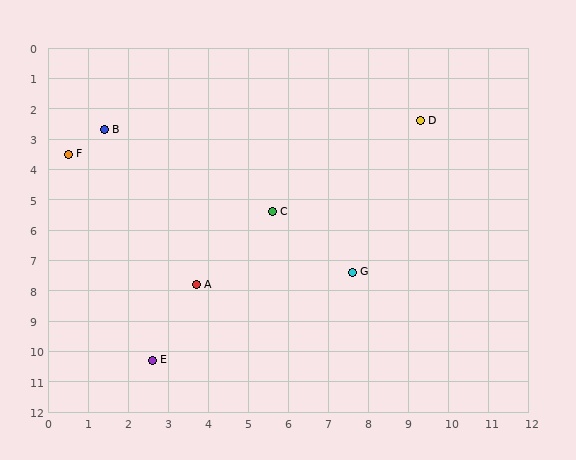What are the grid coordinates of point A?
Point A is at approximately (3.7, 7.8).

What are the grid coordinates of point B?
Point B is at approximately (1.4, 2.7).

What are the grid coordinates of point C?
Point C is at approximately (5.6, 5.4).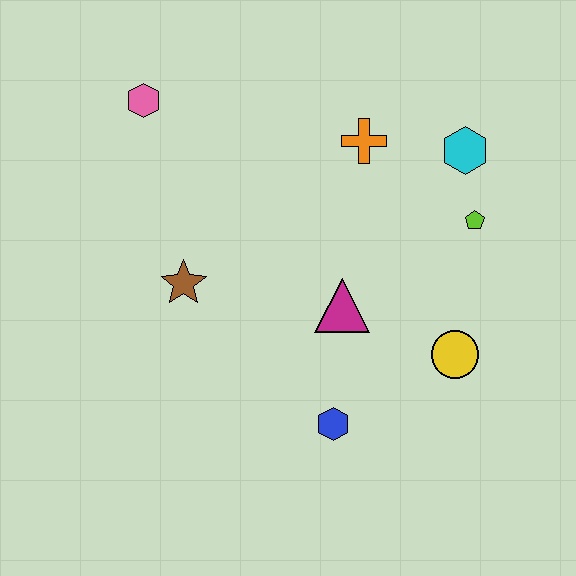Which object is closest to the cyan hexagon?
The lime pentagon is closest to the cyan hexagon.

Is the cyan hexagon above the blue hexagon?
Yes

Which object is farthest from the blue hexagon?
The pink hexagon is farthest from the blue hexagon.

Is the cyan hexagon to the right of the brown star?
Yes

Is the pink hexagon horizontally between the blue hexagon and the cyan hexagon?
No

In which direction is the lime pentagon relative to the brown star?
The lime pentagon is to the right of the brown star.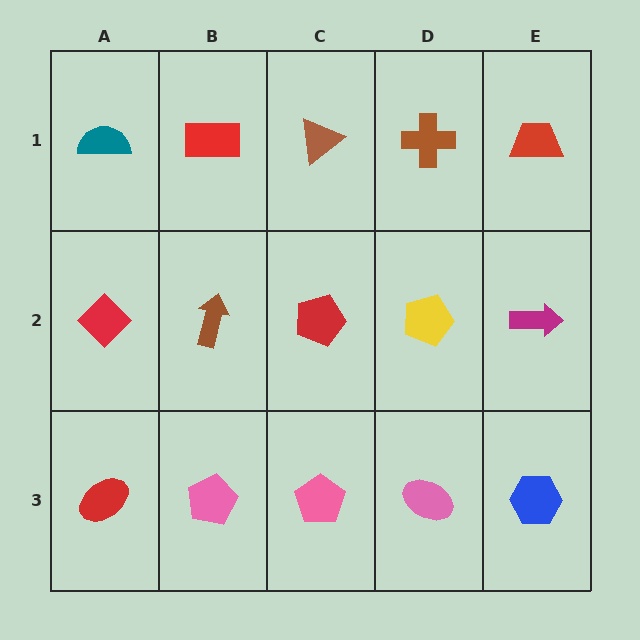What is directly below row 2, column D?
A pink ellipse.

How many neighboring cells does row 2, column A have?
3.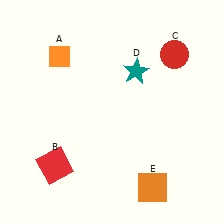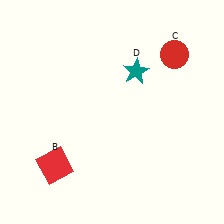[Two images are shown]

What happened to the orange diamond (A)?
The orange diamond (A) was removed in Image 2. It was in the top-left area of Image 1.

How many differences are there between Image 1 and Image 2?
There are 2 differences between the two images.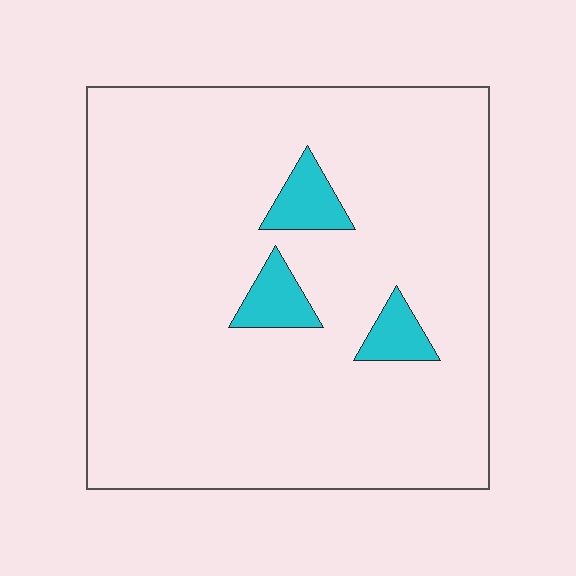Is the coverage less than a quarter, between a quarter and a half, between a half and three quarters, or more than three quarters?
Less than a quarter.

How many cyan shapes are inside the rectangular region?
3.